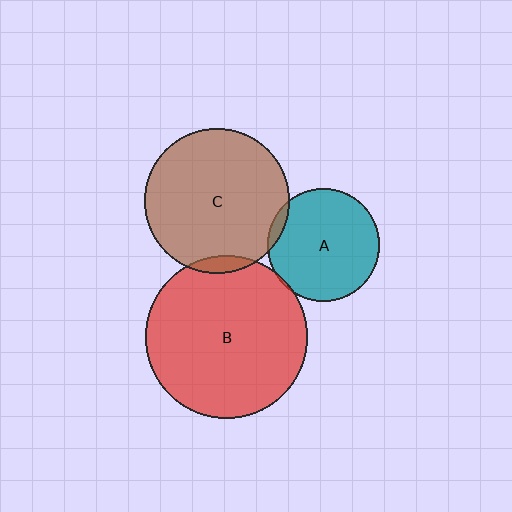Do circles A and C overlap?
Yes.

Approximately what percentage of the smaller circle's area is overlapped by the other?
Approximately 5%.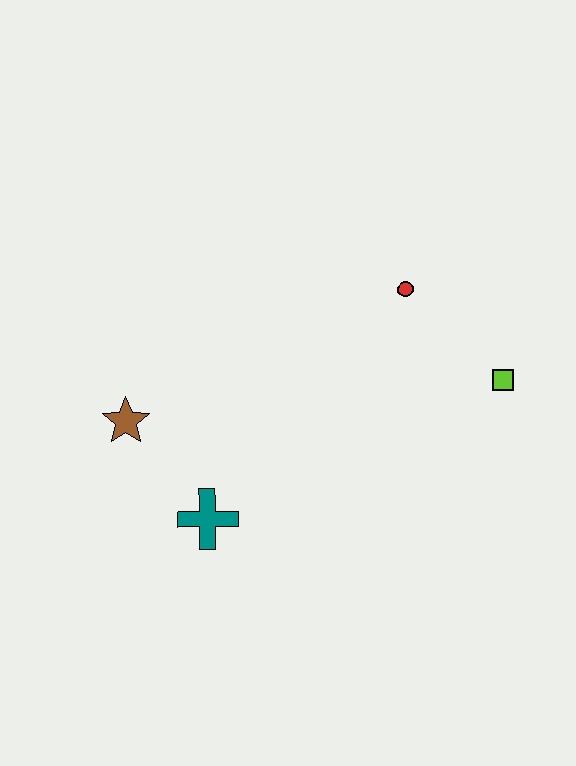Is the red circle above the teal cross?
Yes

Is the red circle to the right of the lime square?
No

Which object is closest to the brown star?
The teal cross is closest to the brown star.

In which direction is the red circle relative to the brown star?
The red circle is to the right of the brown star.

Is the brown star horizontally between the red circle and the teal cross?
No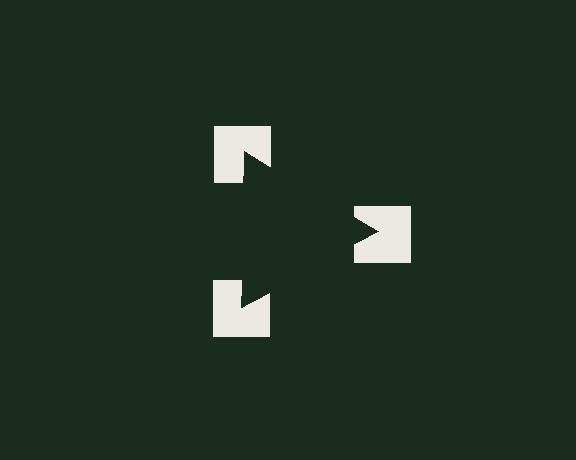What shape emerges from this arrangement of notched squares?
An illusory triangle — its edges are inferred from the aligned wedge cuts in the notched squares, not physically drawn.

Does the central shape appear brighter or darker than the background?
It typically appears slightly darker than the background, even though no actual brightness change is drawn.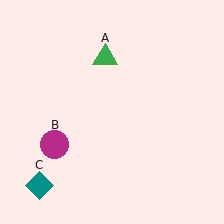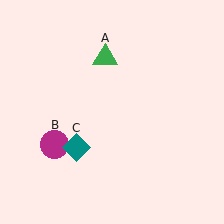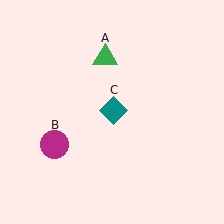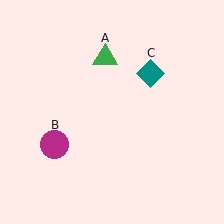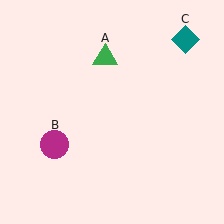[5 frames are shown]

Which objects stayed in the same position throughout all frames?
Green triangle (object A) and magenta circle (object B) remained stationary.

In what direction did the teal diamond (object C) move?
The teal diamond (object C) moved up and to the right.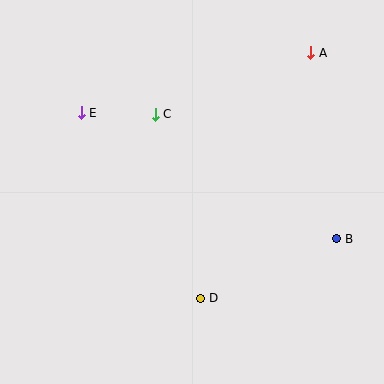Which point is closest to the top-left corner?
Point E is closest to the top-left corner.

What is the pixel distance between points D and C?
The distance between D and C is 190 pixels.